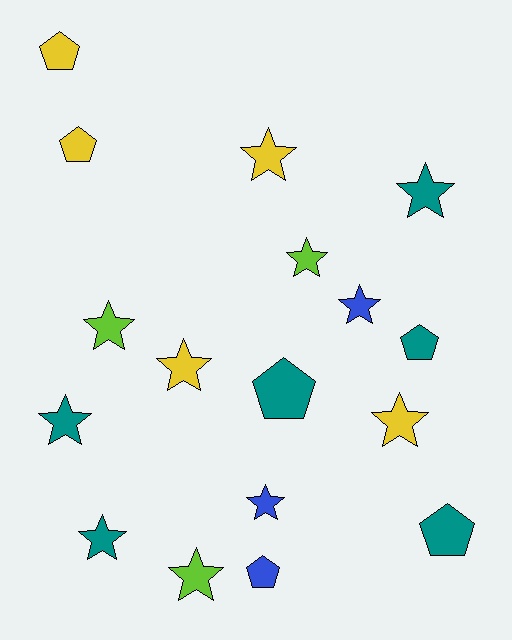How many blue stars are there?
There are 2 blue stars.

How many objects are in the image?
There are 17 objects.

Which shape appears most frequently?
Star, with 11 objects.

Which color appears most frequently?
Teal, with 6 objects.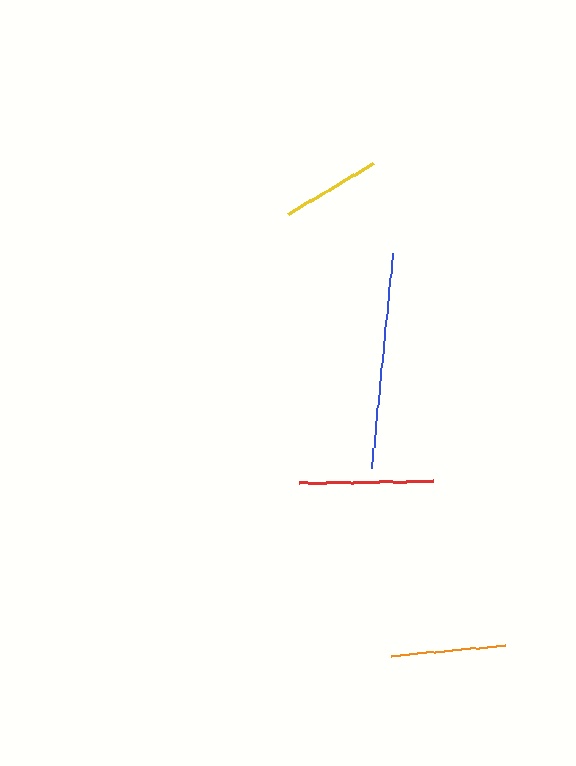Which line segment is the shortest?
The yellow line is the shortest at approximately 99 pixels.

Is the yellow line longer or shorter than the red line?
The red line is longer than the yellow line.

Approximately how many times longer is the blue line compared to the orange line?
The blue line is approximately 1.9 times the length of the orange line.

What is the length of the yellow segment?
The yellow segment is approximately 99 pixels long.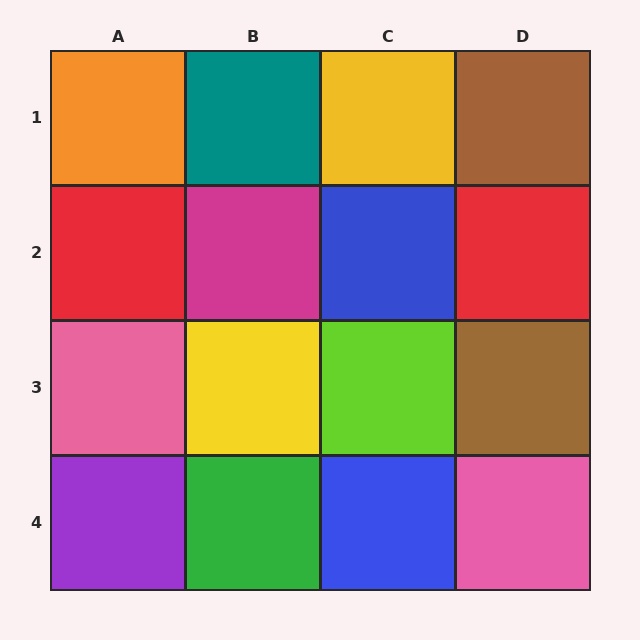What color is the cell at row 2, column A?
Red.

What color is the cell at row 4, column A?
Purple.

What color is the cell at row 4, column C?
Blue.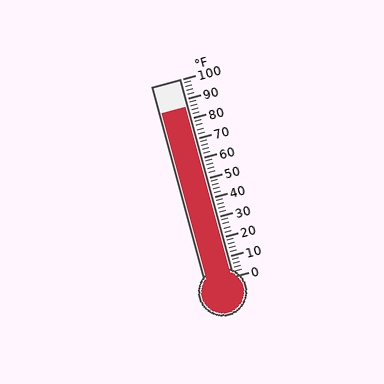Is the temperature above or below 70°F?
The temperature is above 70°F.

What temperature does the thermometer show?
The thermometer shows approximately 86°F.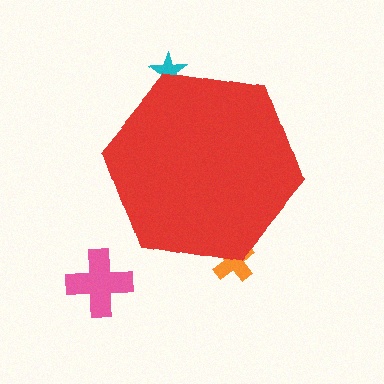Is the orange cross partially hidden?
Yes, the orange cross is partially hidden behind the red hexagon.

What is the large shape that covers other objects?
A red hexagon.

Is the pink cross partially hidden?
No, the pink cross is fully visible.